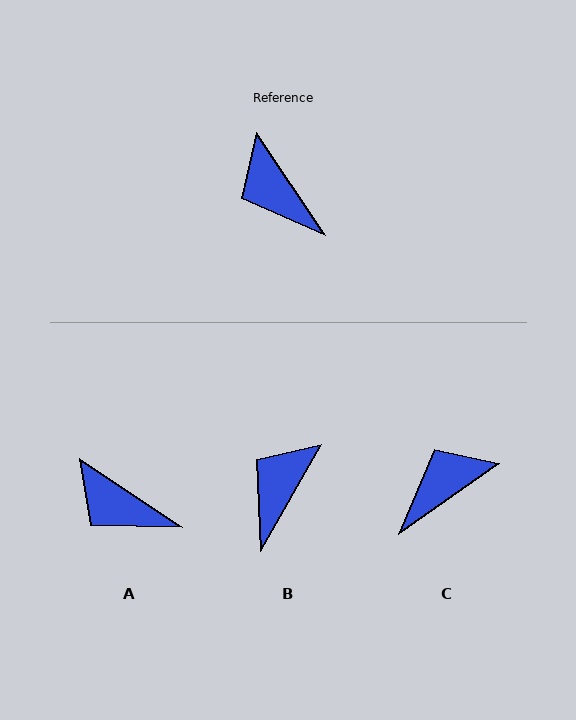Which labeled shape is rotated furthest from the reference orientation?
C, about 89 degrees away.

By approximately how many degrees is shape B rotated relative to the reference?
Approximately 64 degrees clockwise.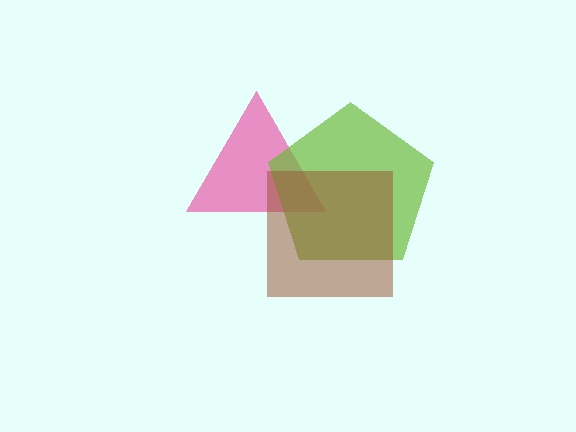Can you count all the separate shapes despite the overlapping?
Yes, there are 3 separate shapes.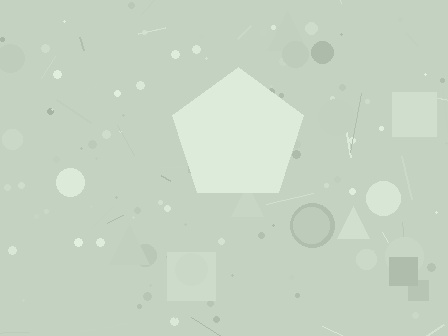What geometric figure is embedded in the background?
A pentagon is embedded in the background.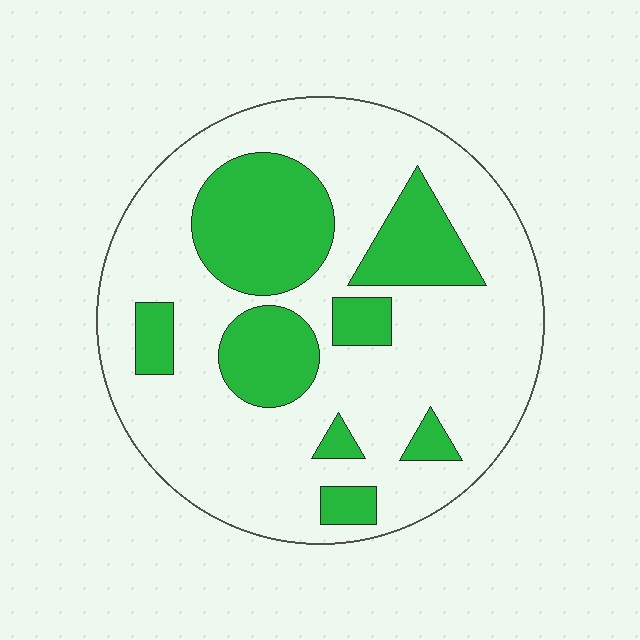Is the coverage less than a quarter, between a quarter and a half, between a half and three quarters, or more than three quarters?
Between a quarter and a half.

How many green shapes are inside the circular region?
8.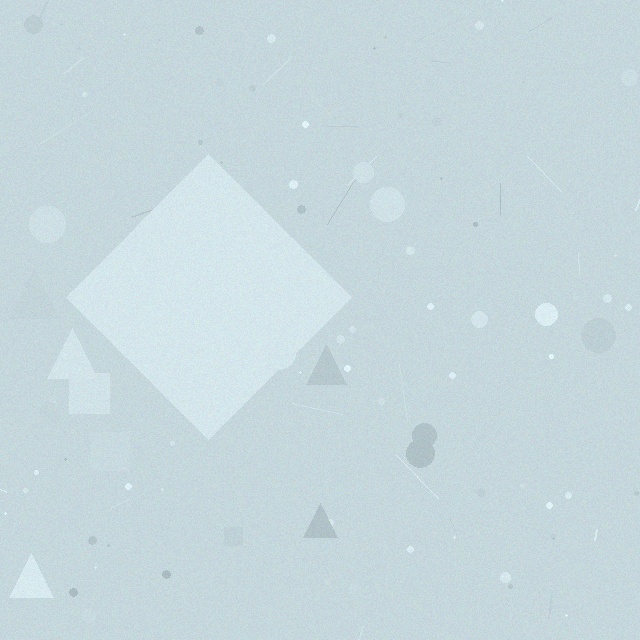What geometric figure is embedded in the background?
A diamond is embedded in the background.